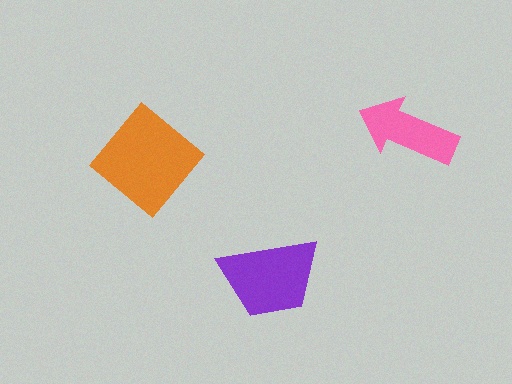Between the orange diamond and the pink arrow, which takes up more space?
The orange diamond.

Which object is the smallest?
The pink arrow.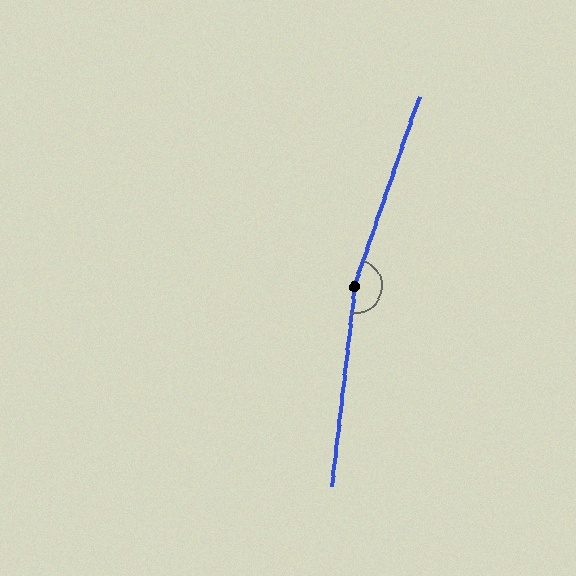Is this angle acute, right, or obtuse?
It is obtuse.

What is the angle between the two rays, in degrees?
Approximately 168 degrees.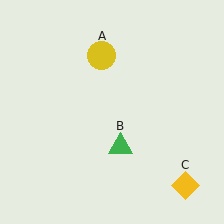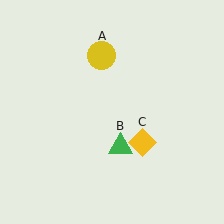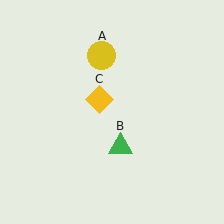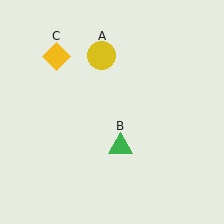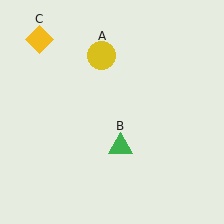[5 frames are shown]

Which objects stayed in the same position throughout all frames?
Yellow circle (object A) and green triangle (object B) remained stationary.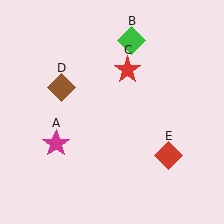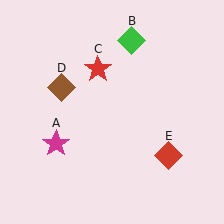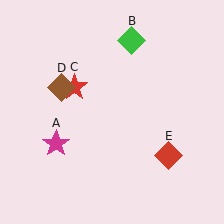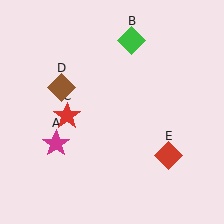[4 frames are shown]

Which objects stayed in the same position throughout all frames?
Magenta star (object A) and green diamond (object B) and brown diamond (object D) and red diamond (object E) remained stationary.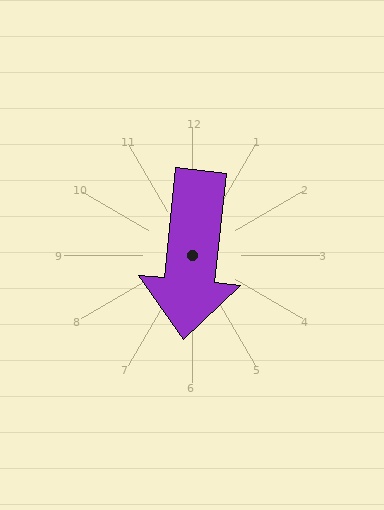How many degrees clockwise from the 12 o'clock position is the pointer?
Approximately 186 degrees.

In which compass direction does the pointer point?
South.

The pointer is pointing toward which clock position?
Roughly 6 o'clock.